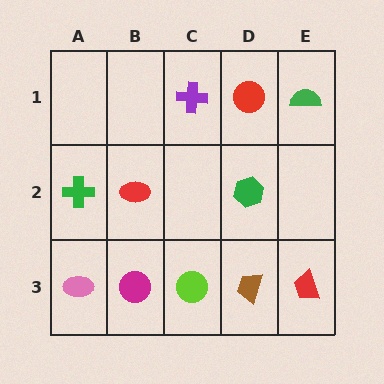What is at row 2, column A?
A green cross.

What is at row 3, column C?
A lime circle.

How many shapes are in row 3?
5 shapes.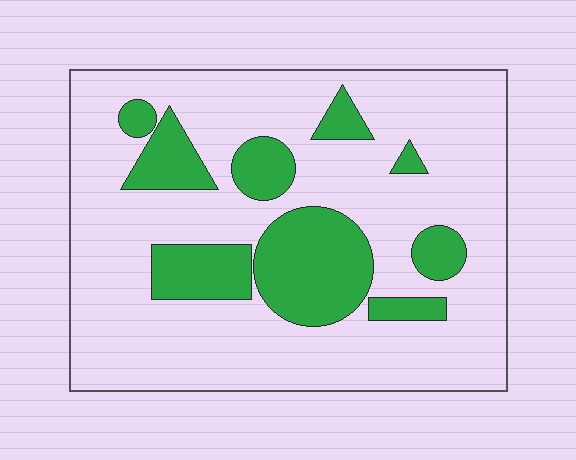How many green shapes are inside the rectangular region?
9.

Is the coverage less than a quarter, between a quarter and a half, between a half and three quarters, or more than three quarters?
Less than a quarter.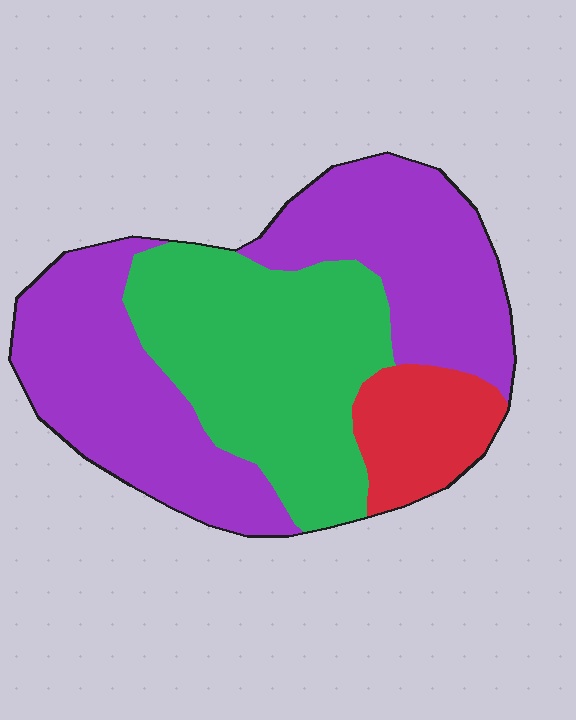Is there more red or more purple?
Purple.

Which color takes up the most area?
Purple, at roughly 50%.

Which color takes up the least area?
Red, at roughly 10%.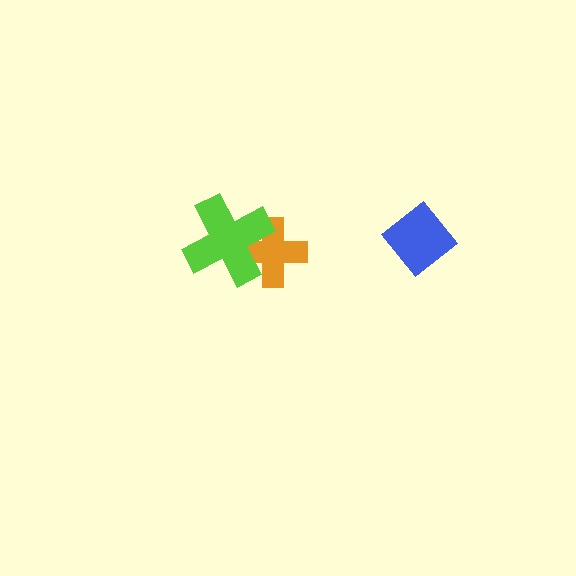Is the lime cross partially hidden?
No, no other shape covers it.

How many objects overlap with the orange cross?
1 object overlaps with the orange cross.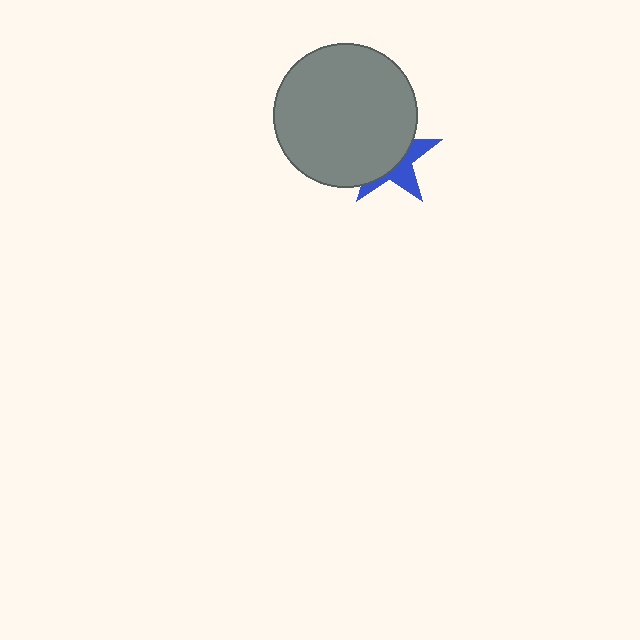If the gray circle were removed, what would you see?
You would see the complete blue star.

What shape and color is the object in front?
The object in front is a gray circle.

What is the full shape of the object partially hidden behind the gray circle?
The partially hidden object is a blue star.